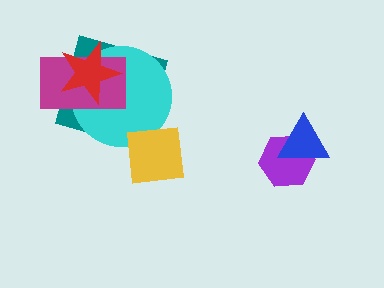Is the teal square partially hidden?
Yes, it is partially covered by another shape.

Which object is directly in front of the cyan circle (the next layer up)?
The yellow square is directly in front of the cyan circle.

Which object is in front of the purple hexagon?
The blue triangle is in front of the purple hexagon.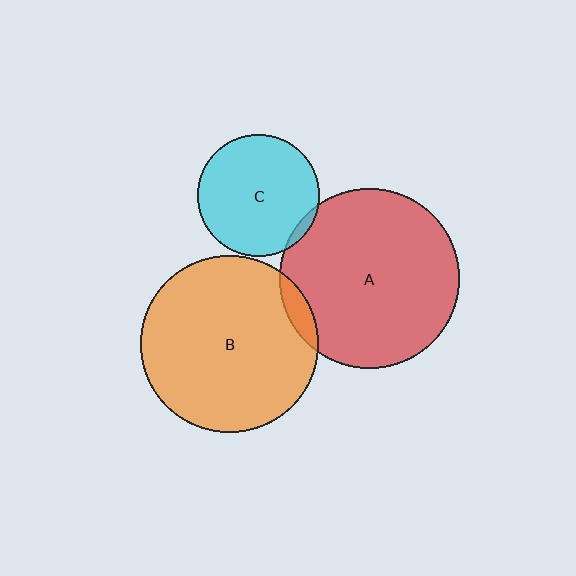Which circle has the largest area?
Circle A (red).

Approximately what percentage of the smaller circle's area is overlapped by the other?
Approximately 5%.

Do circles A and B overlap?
Yes.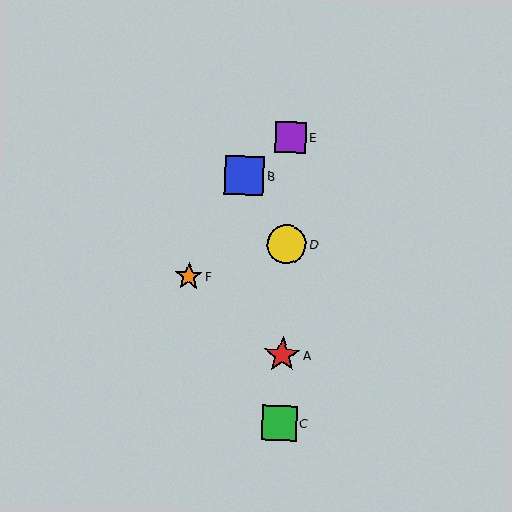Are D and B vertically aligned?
No, D is at x≈287 and B is at x≈244.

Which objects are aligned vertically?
Objects A, C, D, E are aligned vertically.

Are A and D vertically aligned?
Yes, both are at x≈282.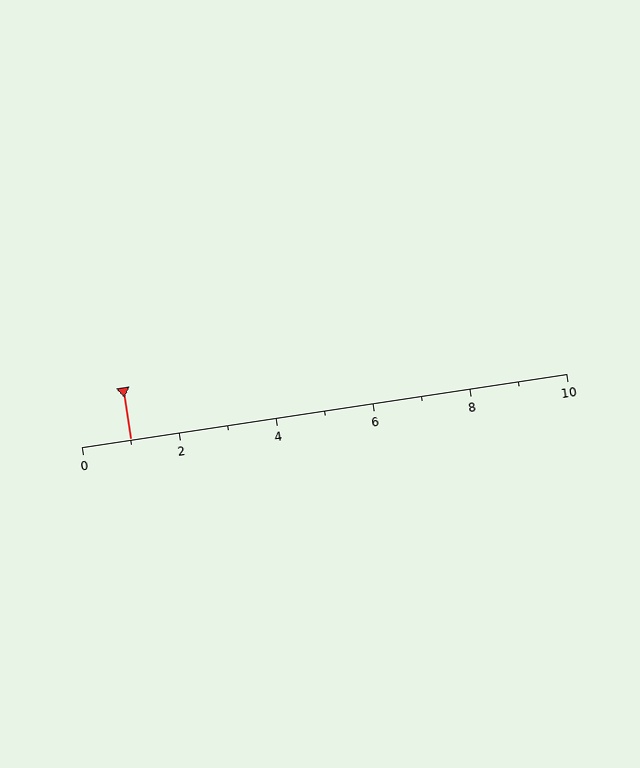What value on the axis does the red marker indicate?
The marker indicates approximately 1.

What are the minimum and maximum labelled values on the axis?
The axis runs from 0 to 10.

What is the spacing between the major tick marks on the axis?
The major ticks are spaced 2 apart.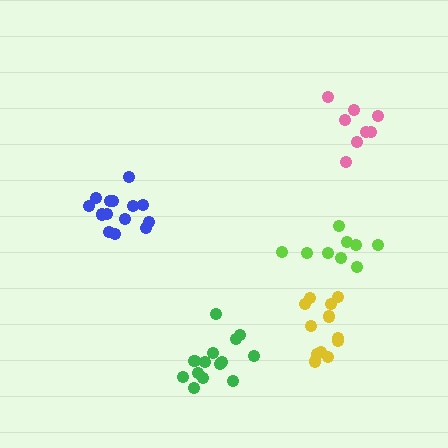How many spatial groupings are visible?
There are 5 spatial groupings.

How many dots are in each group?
Group 1: 9 dots, Group 2: 8 dots, Group 3: 12 dots, Group 4: 14 dots, Group 5: 14 dots (57 total).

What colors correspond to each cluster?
The clusters are colored: lime, pink, yellow, blue, green.